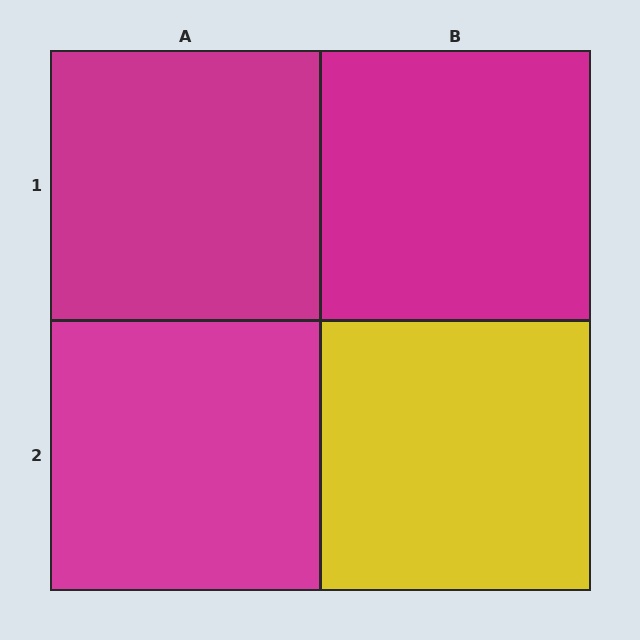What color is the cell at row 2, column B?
Yellow.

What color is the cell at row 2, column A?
Magenta.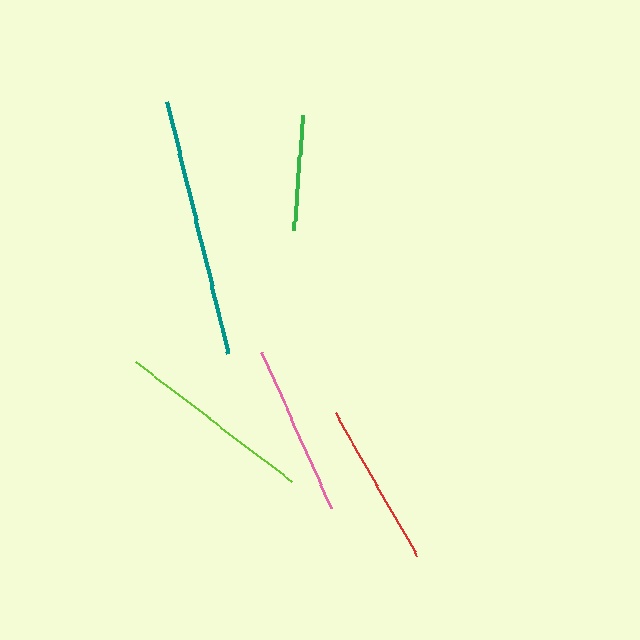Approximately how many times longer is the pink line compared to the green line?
The pink line is approximately 1.5 times the length of the green line.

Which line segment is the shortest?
The green line is the shortest at approximately 115 pixels.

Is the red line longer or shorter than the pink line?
The pink line is longer than the red line.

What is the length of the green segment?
The green segment is approximately 115 pixels long.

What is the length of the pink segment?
The pink segment is approximately 171 pixels long.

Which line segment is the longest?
The teal line is the longest at approximately 259 pixels.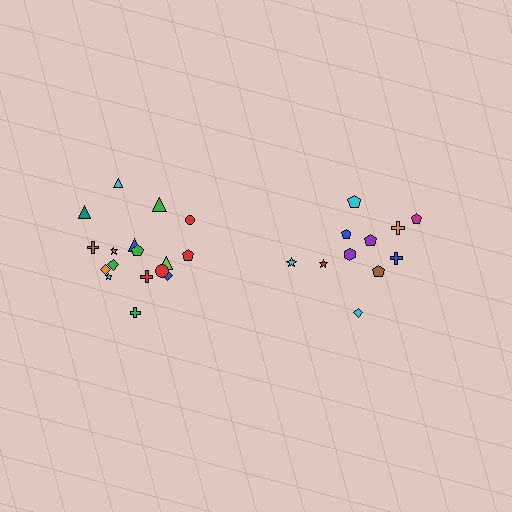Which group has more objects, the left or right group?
The left group.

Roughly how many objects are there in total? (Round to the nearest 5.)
Roughly 30 objects in total.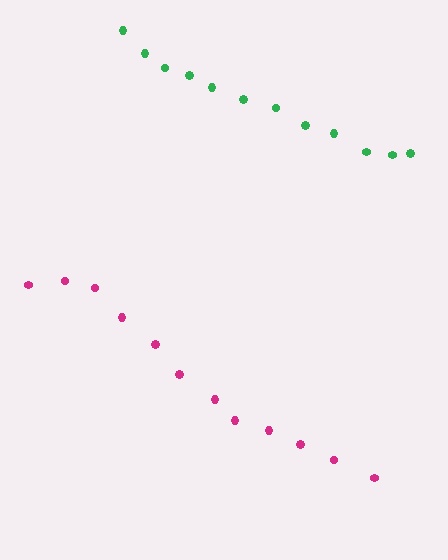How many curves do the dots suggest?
There are 2 distinct paths.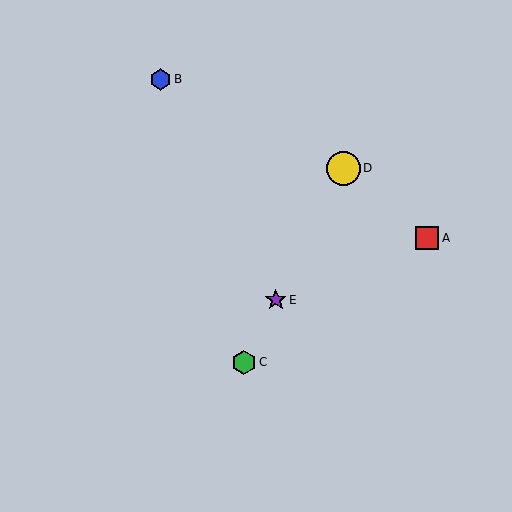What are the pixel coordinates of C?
Object C is at (244, 362).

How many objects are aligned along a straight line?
3 objects (C, D, E) are aligned along a straight line.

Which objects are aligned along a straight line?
Objects C, D, E are aligned along a straight line.